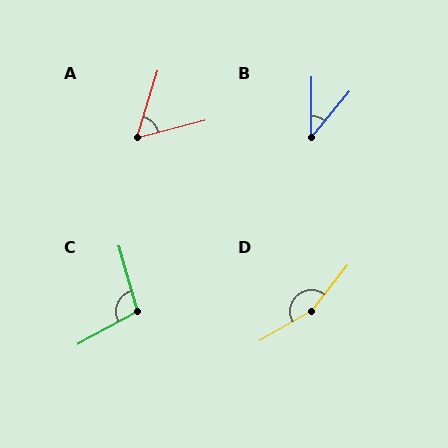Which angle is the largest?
D, at approximately 158 degrees.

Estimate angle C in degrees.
Approximately 102 degrees.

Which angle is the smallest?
B, at approximately 39 degrees.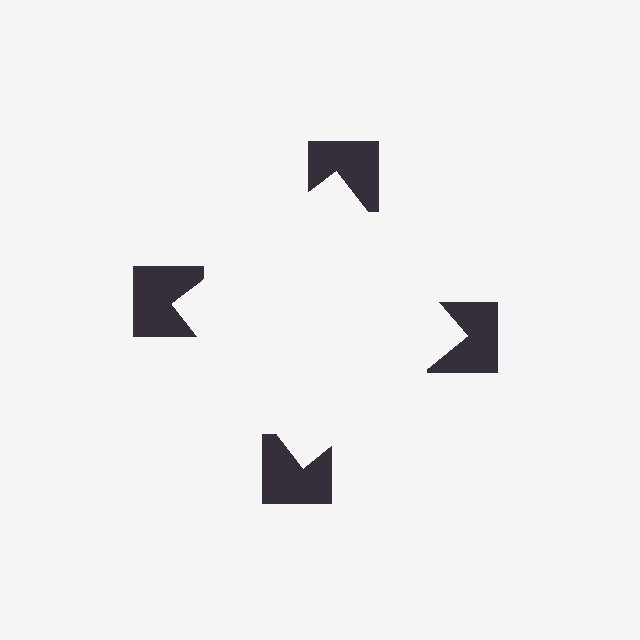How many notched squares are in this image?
There are 4 — one at each vertex of the illusory square.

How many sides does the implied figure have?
4 sides.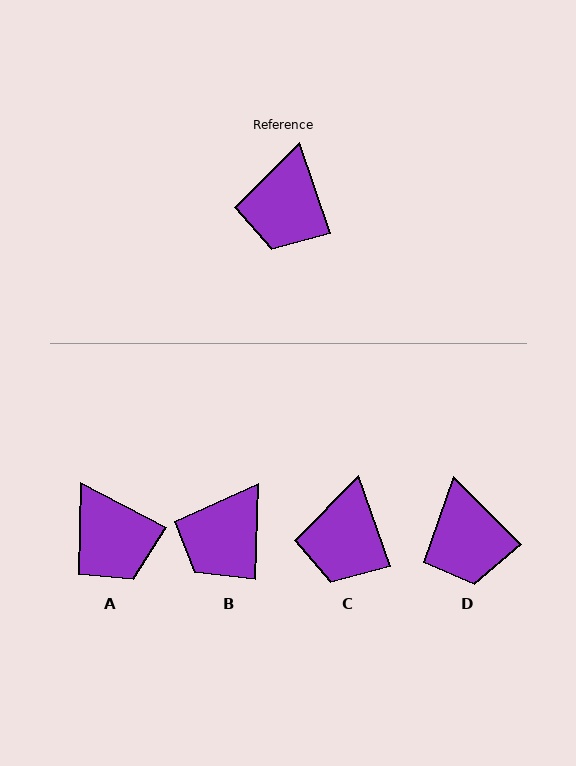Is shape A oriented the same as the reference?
No, it is off by about 43 degrees.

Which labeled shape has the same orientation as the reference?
C.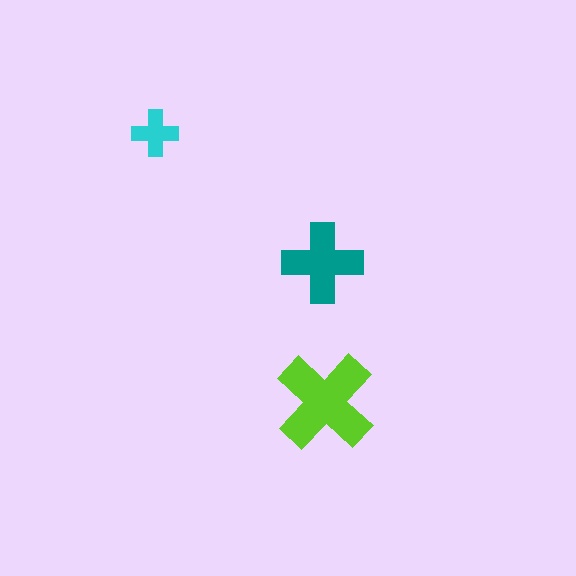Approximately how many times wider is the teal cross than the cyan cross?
About 1.5 times wider.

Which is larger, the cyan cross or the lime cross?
The lime one.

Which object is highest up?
The cyan cross is topmost.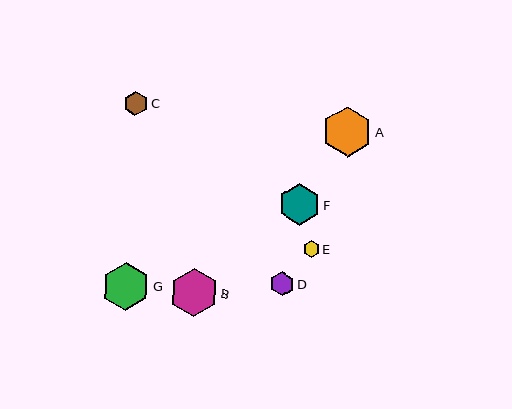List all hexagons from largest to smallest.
From largest to smallest: A, B, G, F, D, C, E.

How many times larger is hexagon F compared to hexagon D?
Hexagon F is approximately 1.7 times the size of hexagon D.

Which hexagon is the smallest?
Hexagon E is the smallest with a size of approximately 16 pixels.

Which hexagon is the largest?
Hexagon A is the largest with a size of approximately 50 pixels.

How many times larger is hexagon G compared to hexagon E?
Hexagon G is approximately 2.9 times the size of hexagon E.